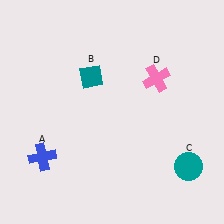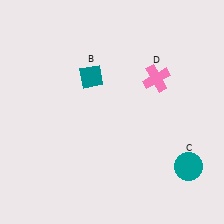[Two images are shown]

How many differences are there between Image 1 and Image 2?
There is 1 difference between the two images.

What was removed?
The blue cross (A) was removed in Image 2.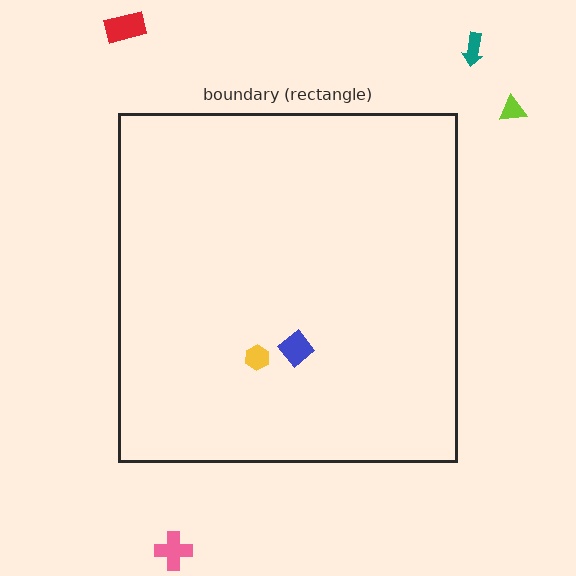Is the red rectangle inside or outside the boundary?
Outside.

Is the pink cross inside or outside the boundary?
Outside.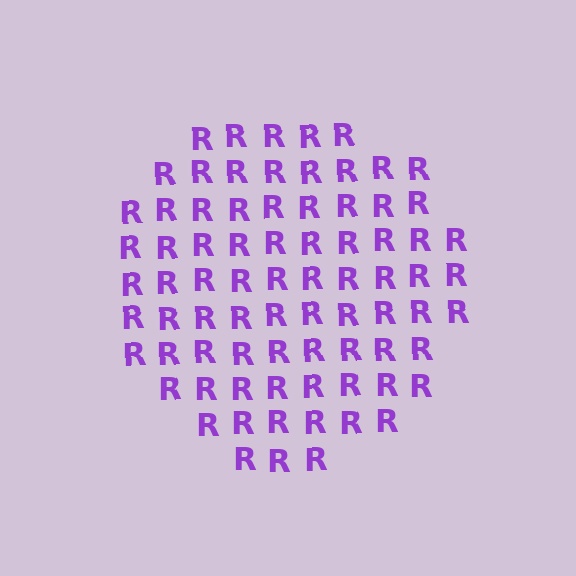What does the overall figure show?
The overall figure shows a circle.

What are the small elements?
The small elements are letter R's.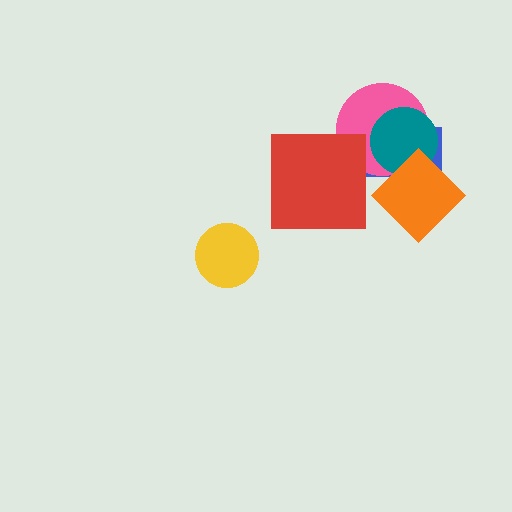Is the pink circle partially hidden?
Yes, it is partially covered by another shape.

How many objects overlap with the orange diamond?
3 objects overlap with the orange diamond.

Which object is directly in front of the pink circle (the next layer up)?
The teal circle is directly in front of the pink circle.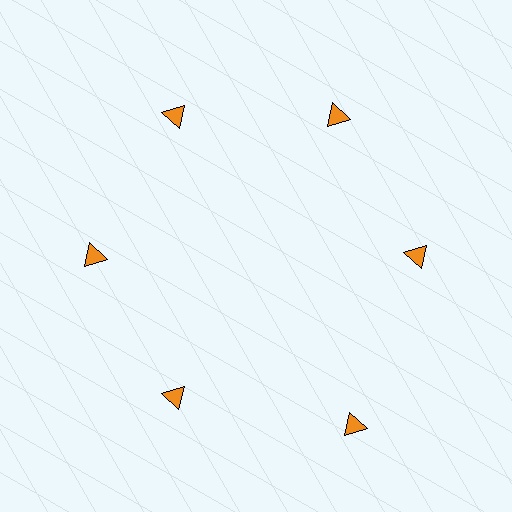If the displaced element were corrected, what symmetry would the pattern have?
It would have 6-fold rotational symmetry — the pattern would map onto itself every 60 degrees.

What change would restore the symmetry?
The symmetry would be restored by moving it inward, back onto the ring so that all 6 triangles sit at equal angles and equal distance from the center.